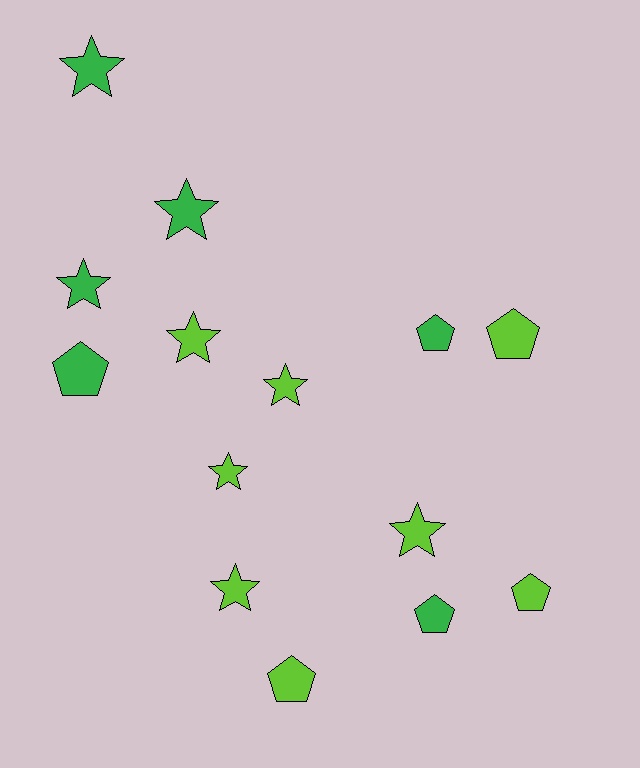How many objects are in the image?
There are 14 objects.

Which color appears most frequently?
Lime, with 8 objects.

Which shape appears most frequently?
Star, with 8 objects.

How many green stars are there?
There are 3 green stars.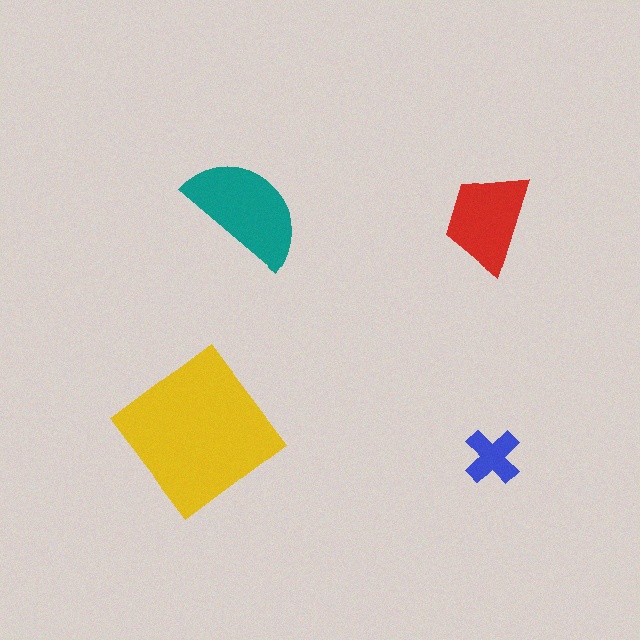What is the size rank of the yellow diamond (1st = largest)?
1st.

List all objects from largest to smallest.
The yellow diamond, the teal semicircle, the red trapezoid, the blue cross.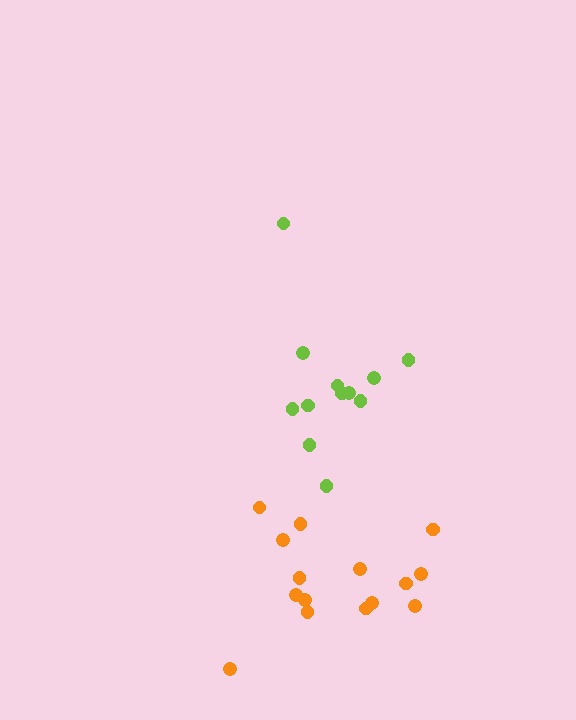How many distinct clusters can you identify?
There are 2 distinct clusters.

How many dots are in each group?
Group 1: 15 dots, Group 2: 12 dots (27 total).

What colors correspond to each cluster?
The clusters are colored: orange, lime.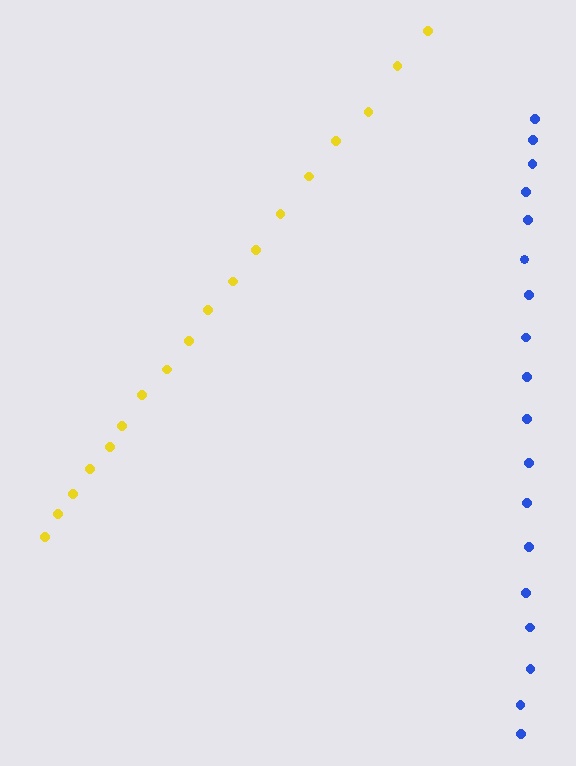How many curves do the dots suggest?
There are 2 distinct paths.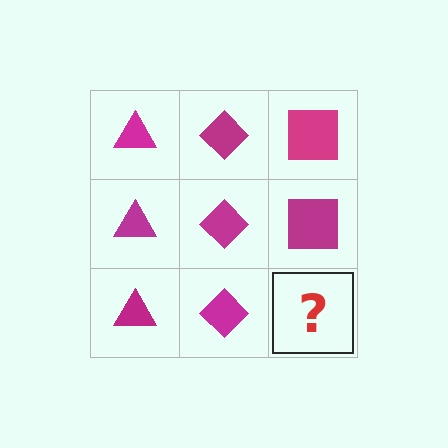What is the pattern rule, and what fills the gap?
The rule is that each column has a consistent shape. The gap should be filled with a magenta square.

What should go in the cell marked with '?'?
The missing cell should contain a magenta square.